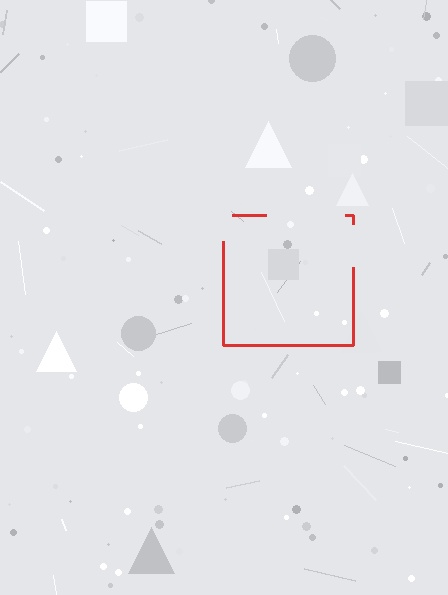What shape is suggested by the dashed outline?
The dashed outline suggests a square.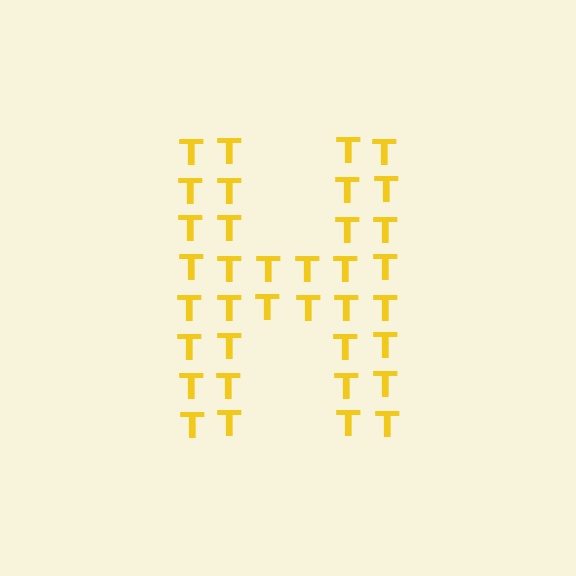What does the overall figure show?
The overall figure shows the letter H.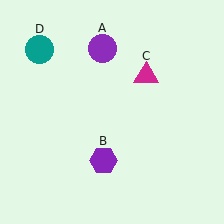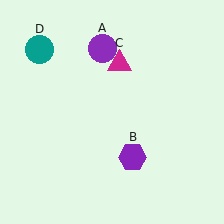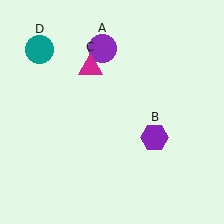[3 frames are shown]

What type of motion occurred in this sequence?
The purple hexagon (object B), magenta triangle (object C) rotated counterclockwise around the center of the scene.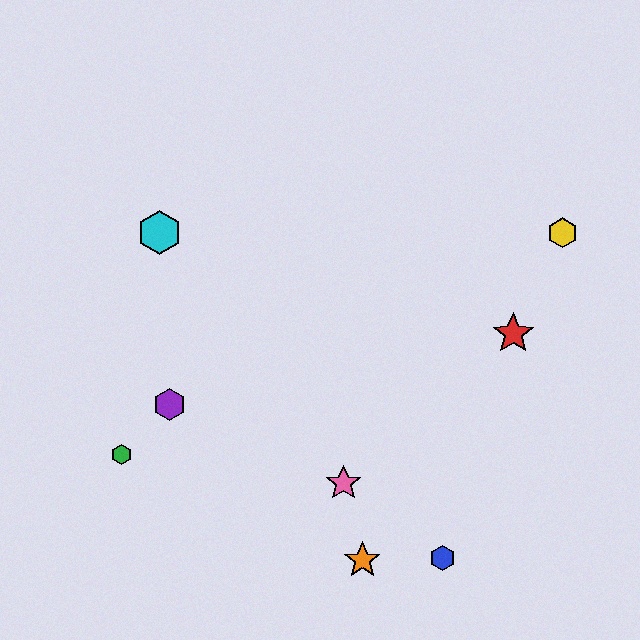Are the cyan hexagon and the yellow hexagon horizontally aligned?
Yes, both are at y≈233.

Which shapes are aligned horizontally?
The yellow hexagon, the cyan hexagon are aligned horizontally.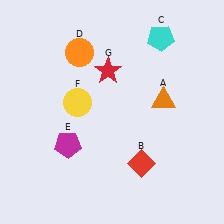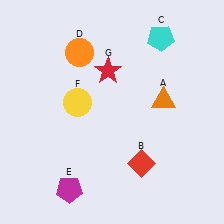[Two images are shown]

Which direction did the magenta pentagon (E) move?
The magenta pentagon (E) moved down.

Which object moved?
The magenta pentagon (E) moved down.